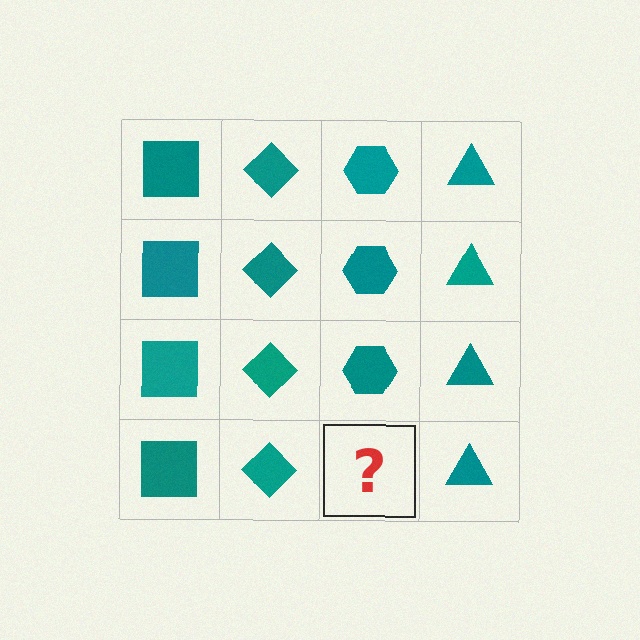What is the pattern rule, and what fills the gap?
The rule is that each column has a consistent shape. The gap should be filled with a teal hexagon.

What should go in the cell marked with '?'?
The missing cell should contain a teal hexagon.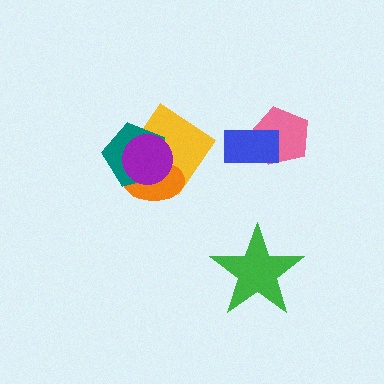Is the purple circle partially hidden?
No, no other shape covers it.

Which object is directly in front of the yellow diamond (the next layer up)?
The orange ellipse is directly in front of the yellow diamond.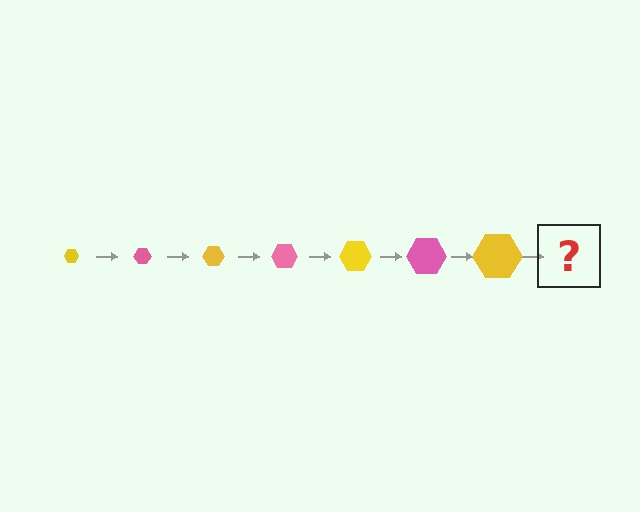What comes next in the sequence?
The next element should be a pink hexagon, larger than the previous one.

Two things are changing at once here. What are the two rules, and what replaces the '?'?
The two rules are that the hexagon grows larger each step and the color cycles through yellow and pink. The '?' should be a pink hexagon, larger than the previous one.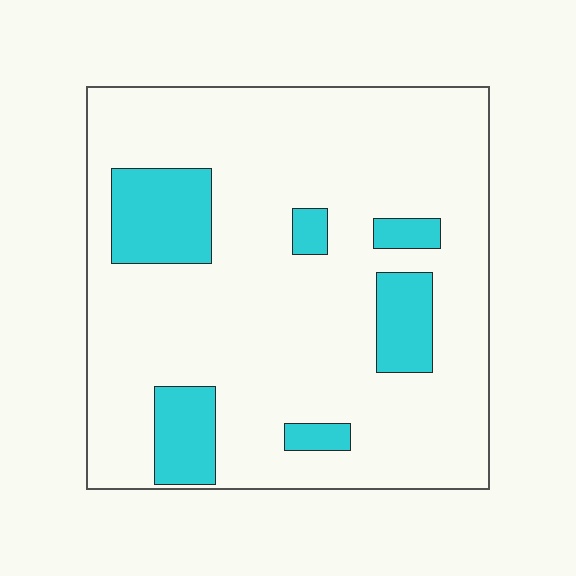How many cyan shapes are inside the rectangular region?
6.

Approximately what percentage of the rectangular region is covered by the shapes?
Approximately 15%.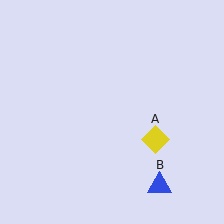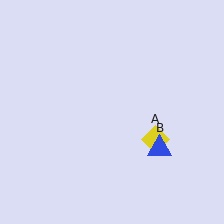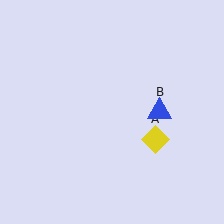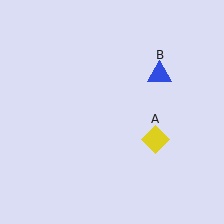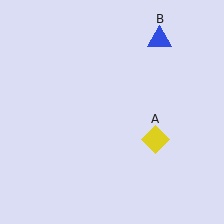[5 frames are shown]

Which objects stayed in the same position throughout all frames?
Yellow diamond (object A) remained stationary.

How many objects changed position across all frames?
1 object changed position: blue triangle (object B).